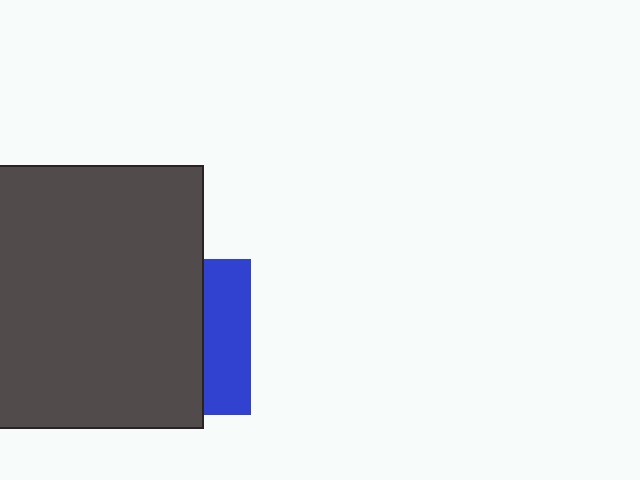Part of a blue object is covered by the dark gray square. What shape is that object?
It is a square.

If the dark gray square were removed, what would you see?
You would see the complete blue square.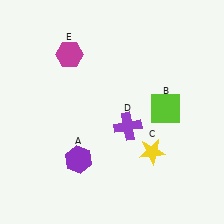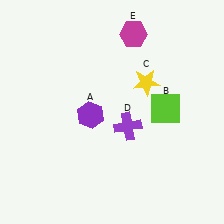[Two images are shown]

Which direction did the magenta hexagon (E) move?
The magenta hexagon (E) moved right.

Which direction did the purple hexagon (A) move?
The purple hexagon (A) moved up.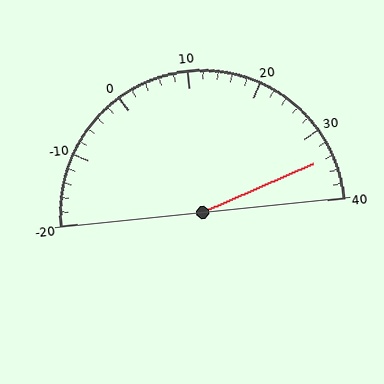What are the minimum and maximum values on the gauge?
The gauge ranges from -20 to 40.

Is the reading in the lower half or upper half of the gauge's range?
The reading is in the upper half of the range (-20 to 40).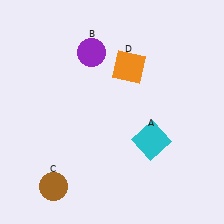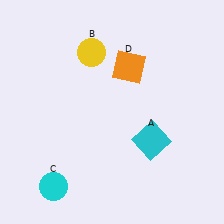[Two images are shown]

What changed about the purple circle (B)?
In Image 1, B is purple. In Image 2, it changed to yellow.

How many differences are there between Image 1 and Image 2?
There are 2 differences between the two images.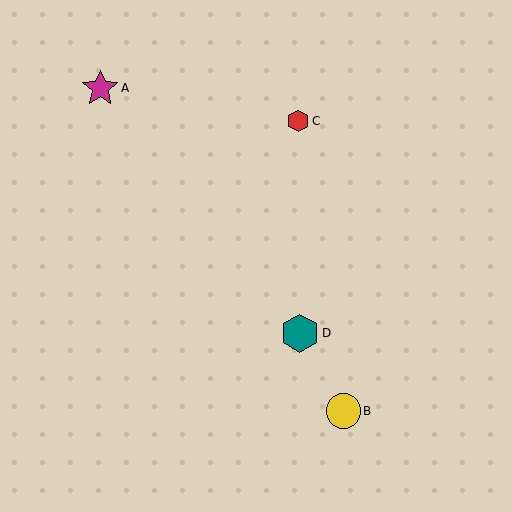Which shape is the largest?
The teal hexagon (labeled D) is the largest.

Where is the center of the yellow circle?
The center of the yellow circle is at (343, 411).